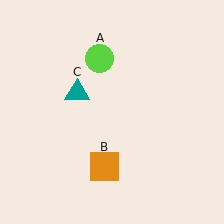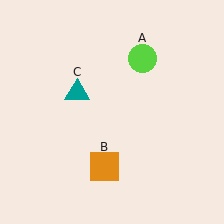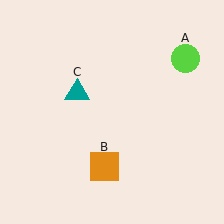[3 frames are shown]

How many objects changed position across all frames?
1 object changed position: lime circle (object A).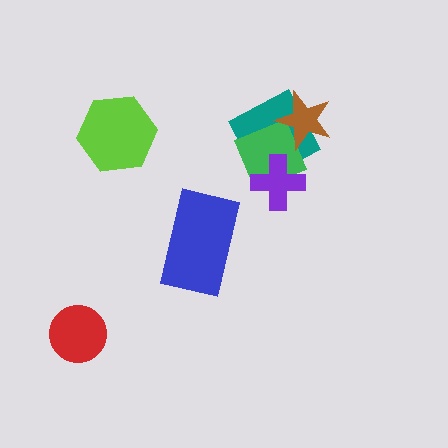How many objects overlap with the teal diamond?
3 objects overlap with the teal diamond.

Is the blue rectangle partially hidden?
No, no other shape covers it.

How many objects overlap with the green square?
3 objects overlap with the green square.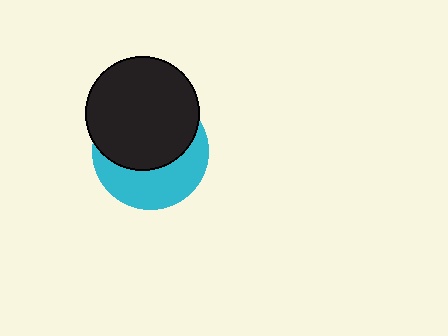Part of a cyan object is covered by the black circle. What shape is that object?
It is a circle.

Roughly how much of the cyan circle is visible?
A small part of it is visible (roughly 43%).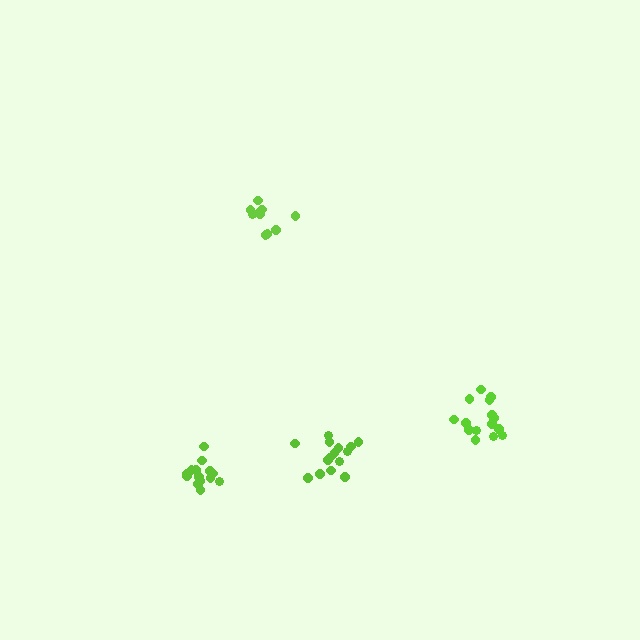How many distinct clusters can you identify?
There are 4 distinct clusters.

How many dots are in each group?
Group 1: 15 dots, Group 2: 10 dots, Group 3: 14 dots, Group 4: 15 dots (54 total).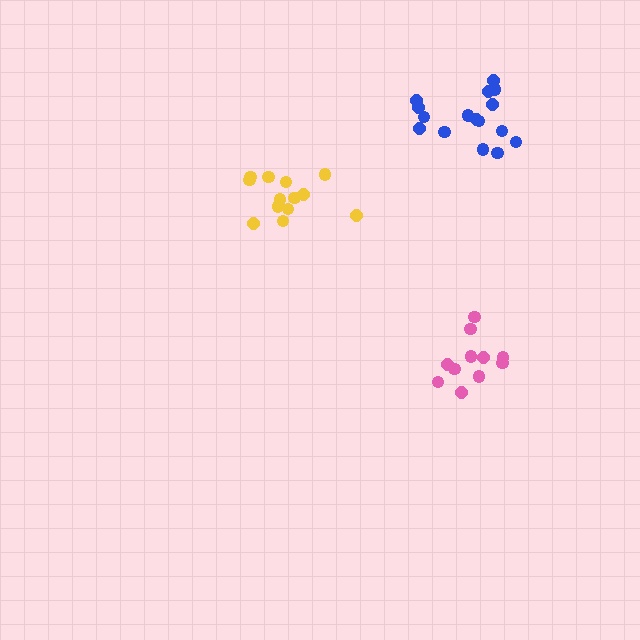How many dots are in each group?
Group 1: 16 dots, Group 2: 11 dots, Group 3: 13 dots (40 total).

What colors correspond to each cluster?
The clusters are colored: blue, pink, yellow.